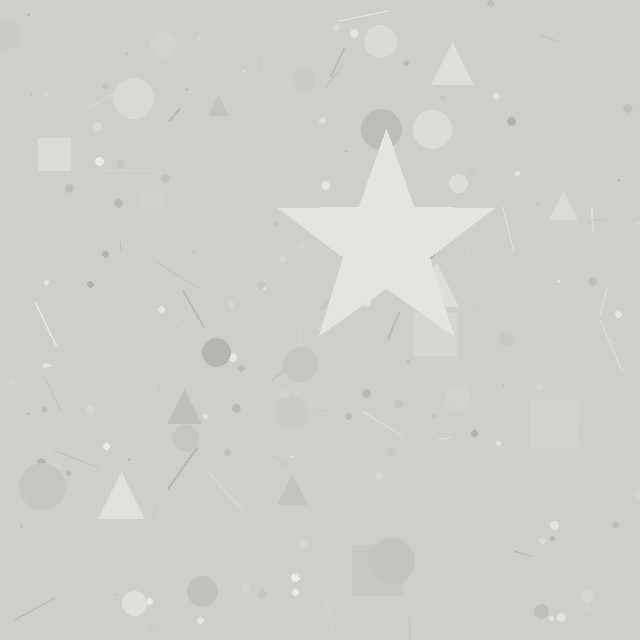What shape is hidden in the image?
A star is hidden in the image.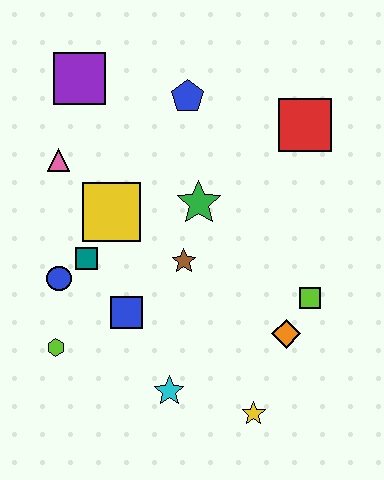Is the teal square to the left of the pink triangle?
No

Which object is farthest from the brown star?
The purple square is farthest from the brown star.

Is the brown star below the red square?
Yes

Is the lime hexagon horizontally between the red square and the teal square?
No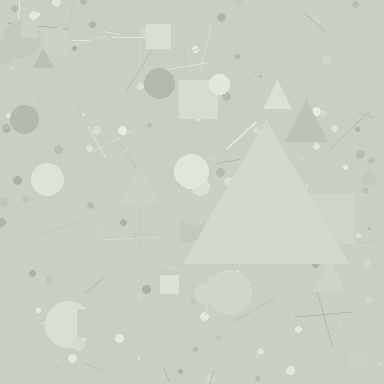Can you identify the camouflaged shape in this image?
The camouflaged shape is a triangle.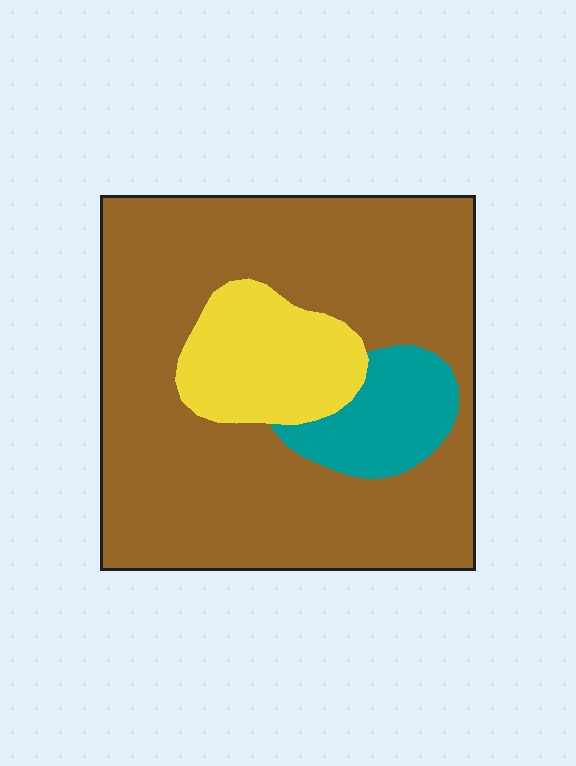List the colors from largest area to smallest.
From largest to smallest: brown, yellow, teal.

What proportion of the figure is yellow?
Yellow takes up about one sixth (1/6) of the figure.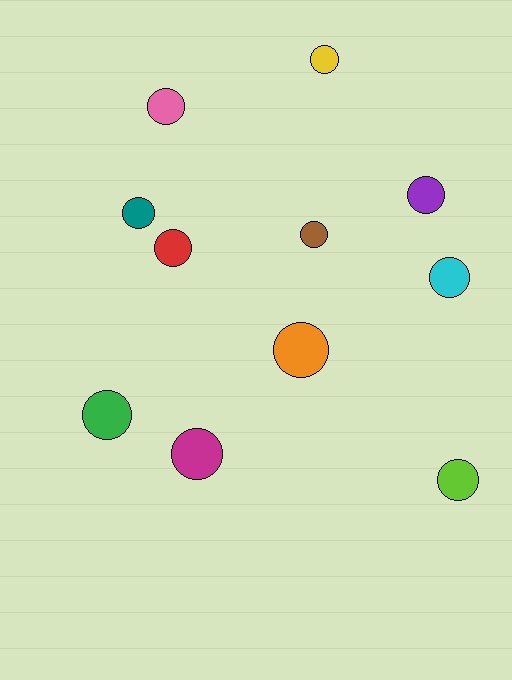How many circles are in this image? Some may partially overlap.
There are 11 circles.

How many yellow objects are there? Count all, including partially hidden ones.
There is 1 yellow object.